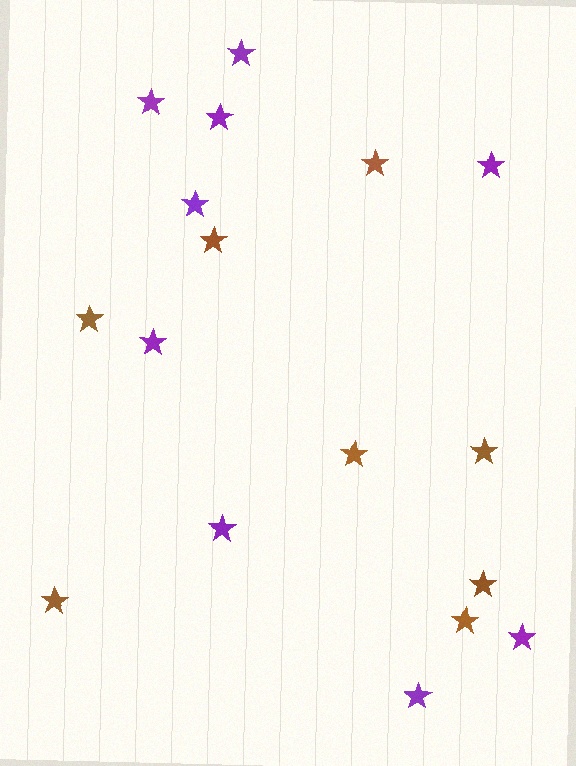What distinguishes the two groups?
There are 2 groups: one group of purple stars (9) and one group of brown stars (8).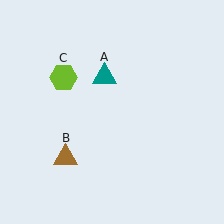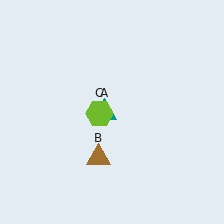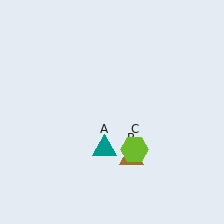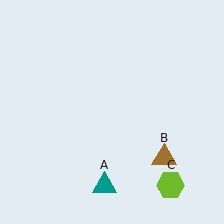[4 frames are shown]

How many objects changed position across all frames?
3 objects changed position: teal triangle (object A), brown triangle (object B), lime hexagon (object C).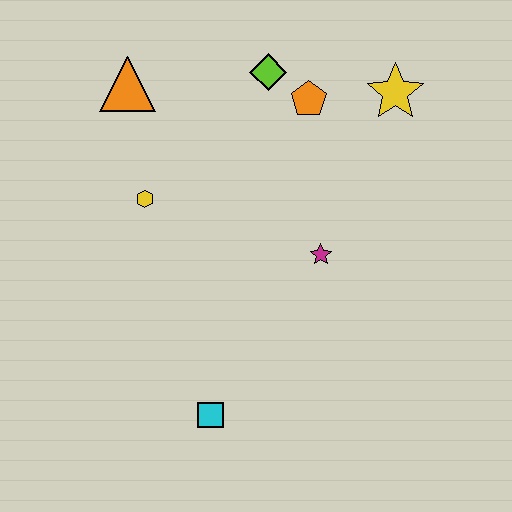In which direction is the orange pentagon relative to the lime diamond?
The orange pentagon is to the right of the lime diamond.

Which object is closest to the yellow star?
The orange pentagon is closest to the yellow star.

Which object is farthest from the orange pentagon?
The cyan square is farthest from the orange pentagon.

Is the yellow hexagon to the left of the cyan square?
Yes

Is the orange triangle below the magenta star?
No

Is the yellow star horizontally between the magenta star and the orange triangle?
No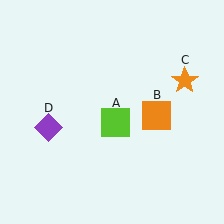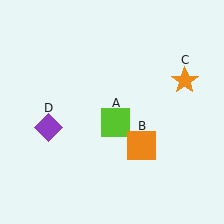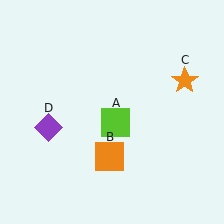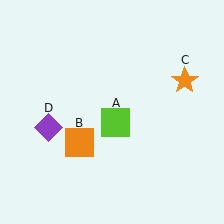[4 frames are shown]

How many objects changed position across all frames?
1 object changed position: orange square (object B).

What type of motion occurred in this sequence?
The orange square (object B) rotated clockwise around the center of the scene.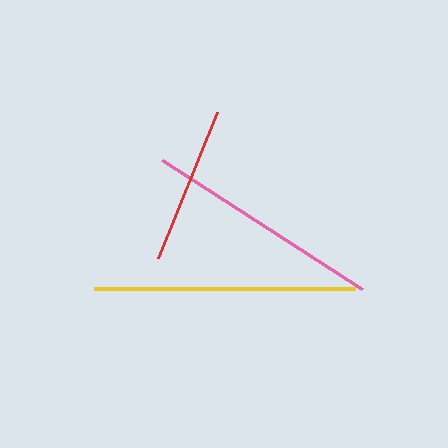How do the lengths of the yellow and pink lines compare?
The yellow and pink lines are approximately the same length.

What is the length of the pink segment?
The pink segment is approximately 238 pixels long.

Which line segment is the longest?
The yellow line is the longest at approximately 260 pixels.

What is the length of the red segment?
The red segment is approximately 157 pixels long.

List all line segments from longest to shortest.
From longest to shortest: yellow, pink, red.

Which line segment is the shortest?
The red line is the shortest at approximately 157 pixels.